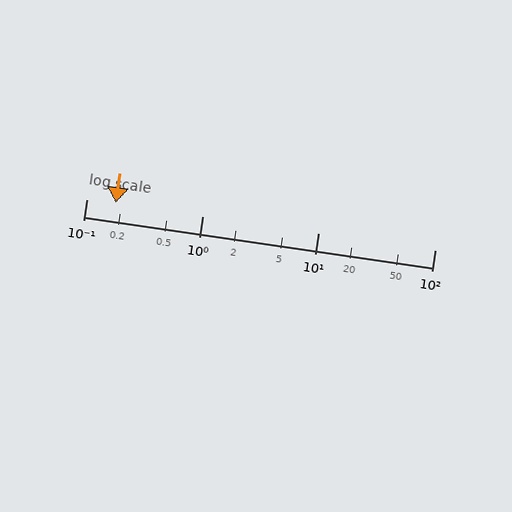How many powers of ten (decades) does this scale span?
The scale spans 3 decades, from 0.1 to 100.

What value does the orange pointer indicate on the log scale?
The pointer indicates approximately 0.18.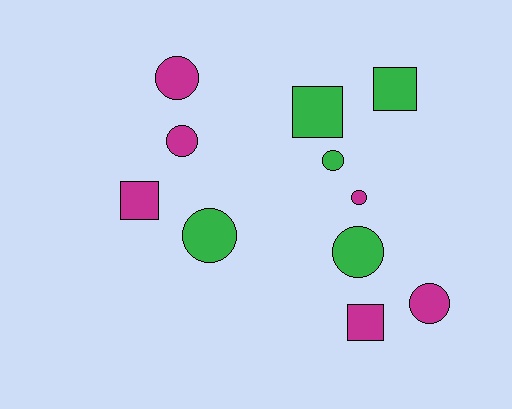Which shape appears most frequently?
Circle, with 7 objects.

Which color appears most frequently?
Magenta, with 6 objects.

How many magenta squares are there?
There are 2 magenta squares.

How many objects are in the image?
There are 11 objects.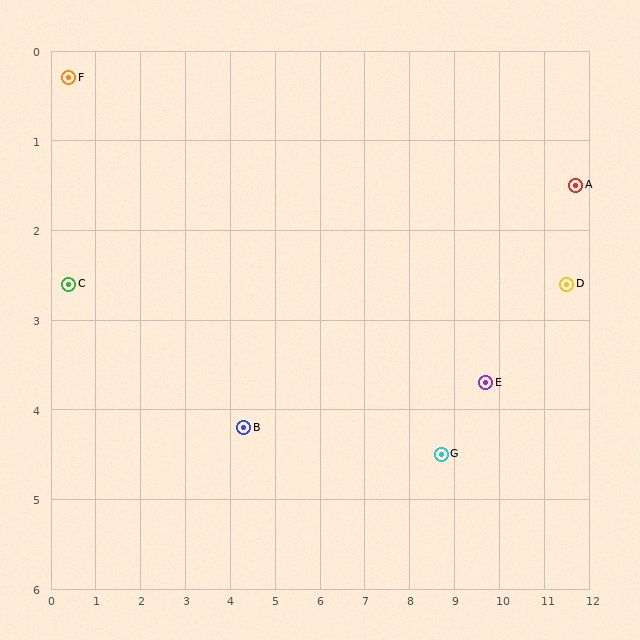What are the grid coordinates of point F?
Point F is at approximately (0.4, 0.3).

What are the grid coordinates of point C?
Point C is at approximately (0.4, 2.6).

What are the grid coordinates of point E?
Point E is at approximately (9.7, 3.7).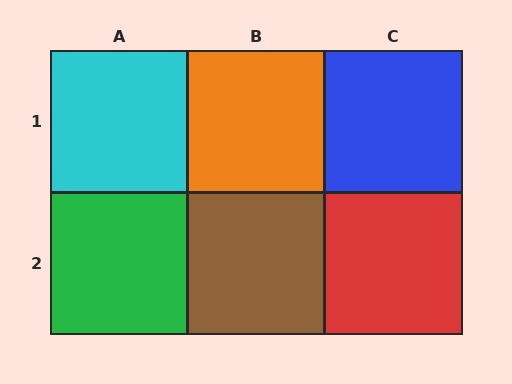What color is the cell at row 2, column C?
Red.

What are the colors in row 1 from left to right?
Cyan, orange, blue.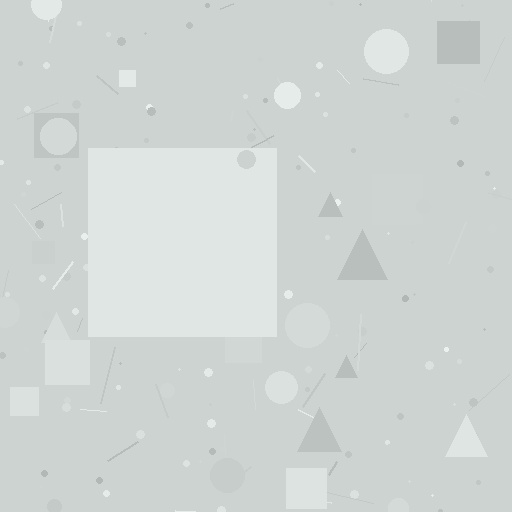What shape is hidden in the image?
A square is hidden in the image.